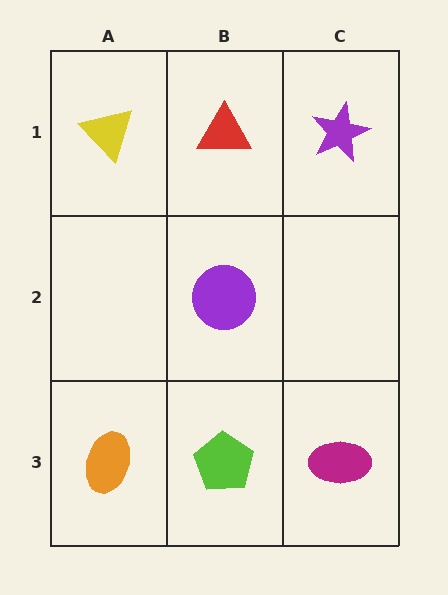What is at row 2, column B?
A purple circle.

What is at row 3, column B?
A lime pentagon.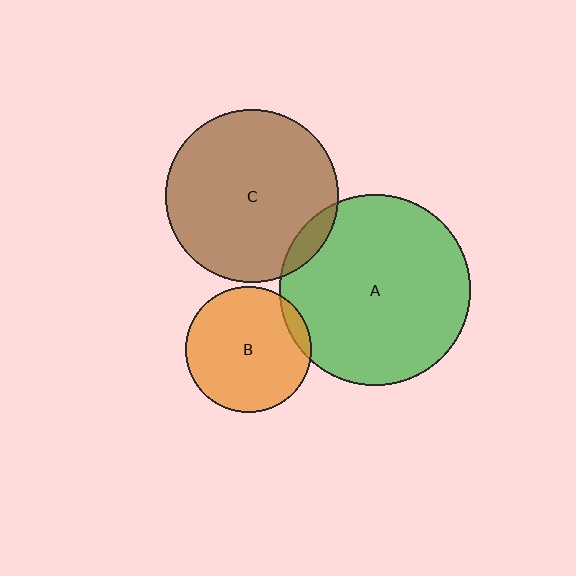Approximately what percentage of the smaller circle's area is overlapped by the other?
Approximately 5%.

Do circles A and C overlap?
Yes.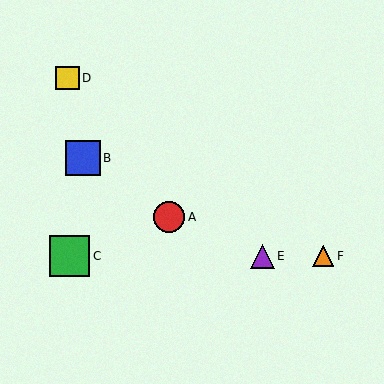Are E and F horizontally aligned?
Yes, both are at y≈256.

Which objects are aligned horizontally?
Objects C, E, F are aligned horizontally.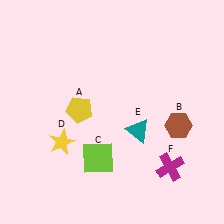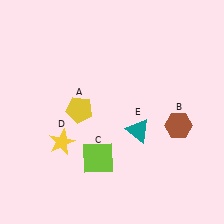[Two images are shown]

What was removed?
The magenta cross (F) was removed in Image 2.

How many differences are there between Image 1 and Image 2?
There is 1 difference between the two images.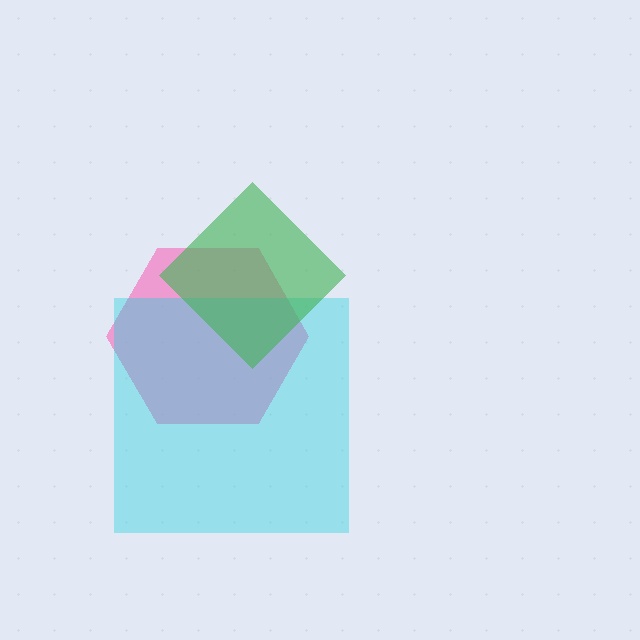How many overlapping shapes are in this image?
There are 3 overlapping shapes in the image.